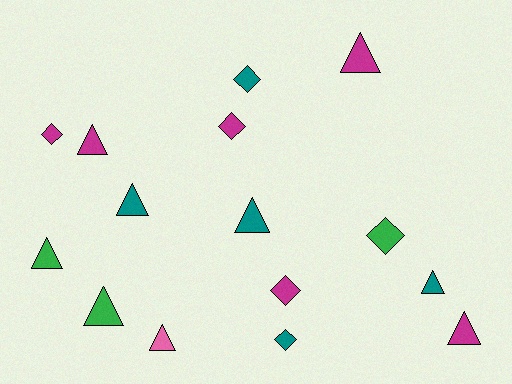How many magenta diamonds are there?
There are 3 magenta diamonds.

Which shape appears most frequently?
Triangle, with 9 objects.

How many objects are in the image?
There are 15 objects.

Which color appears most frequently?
Magenta, with 6 objects.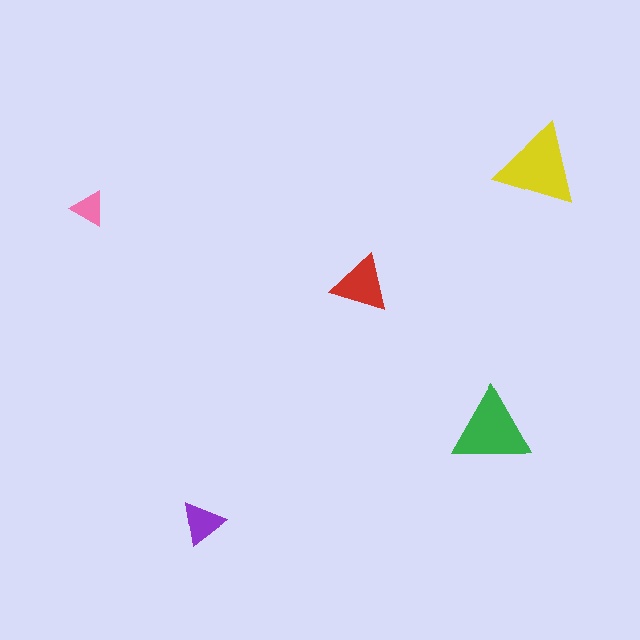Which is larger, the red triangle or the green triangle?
The green one.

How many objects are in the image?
There are 5 objects in the image.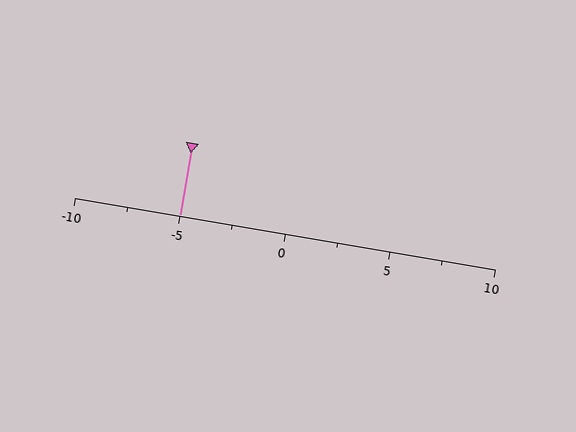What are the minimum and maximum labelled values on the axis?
The axis runs from -10 to 10.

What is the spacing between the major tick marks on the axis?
The major ticks are spaced 5 apart.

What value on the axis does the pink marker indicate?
The marker indicates approximately -5.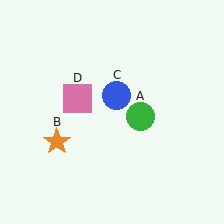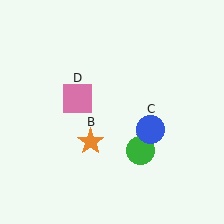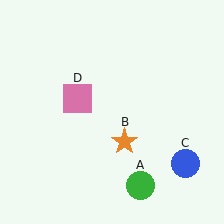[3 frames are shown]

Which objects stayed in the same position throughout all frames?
Pink square (object D) remained stationary.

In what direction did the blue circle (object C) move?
The blue circle (object C) moved down and to the right.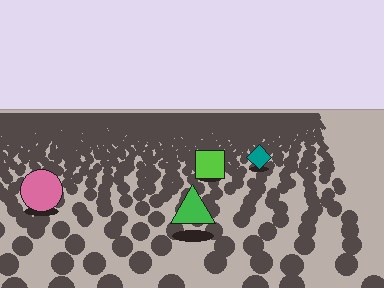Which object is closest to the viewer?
The green triangle is closest. The texture marks near it are larger and more spread out.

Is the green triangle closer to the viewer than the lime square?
Yes. The green triangle is closer — you can tell from the texture gradient: the ground texture is coarser near it.